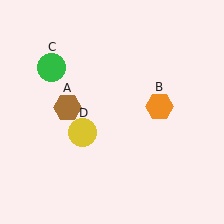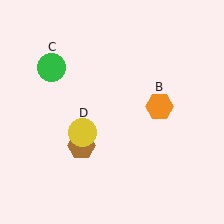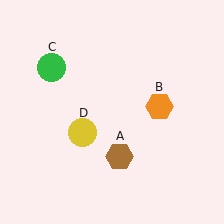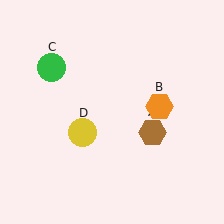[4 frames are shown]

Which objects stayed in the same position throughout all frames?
Orange hexagon (object B) and green circle (object C) and yellow circle (object D) remained stationary.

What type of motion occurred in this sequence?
The brown hexagon (object A) rotated counterclockwise around the center of the scene.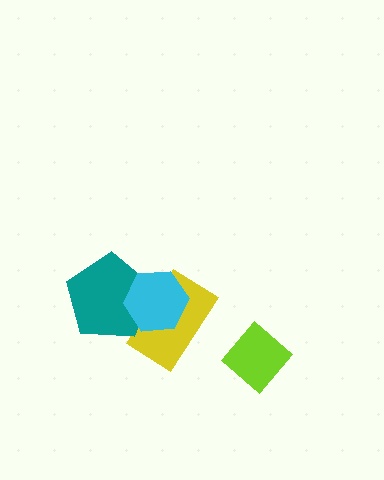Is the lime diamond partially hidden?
No, no other shape covers it.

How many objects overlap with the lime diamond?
0 objects overlap with the lime diamond.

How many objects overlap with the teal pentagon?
2 objects overlap with the teal pentagon.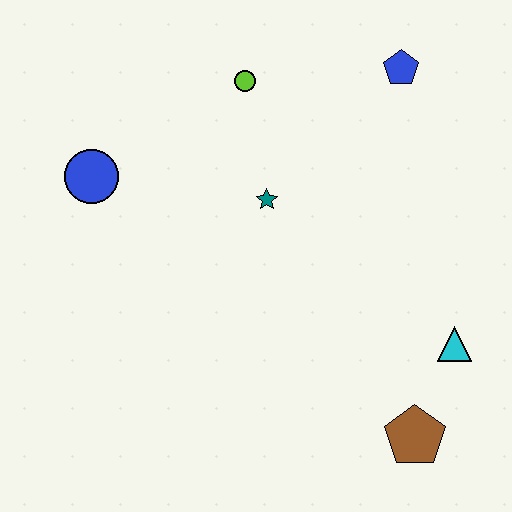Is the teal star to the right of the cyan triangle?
No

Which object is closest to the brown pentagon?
The cyan triangle is closest to the brown pentagon.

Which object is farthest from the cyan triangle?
The blue circle is farthest from the cyan triangle.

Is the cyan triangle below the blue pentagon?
Yes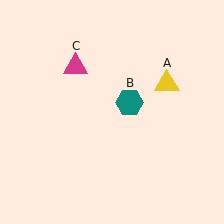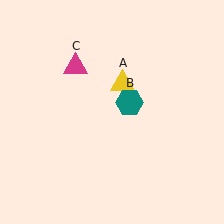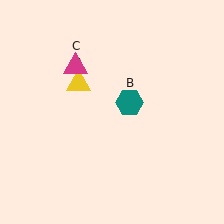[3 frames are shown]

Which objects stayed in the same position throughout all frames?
Teal hexagon (object B) and magenta triangle (object C) remained stationary.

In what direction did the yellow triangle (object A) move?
The yellow triangle (object A) moved left.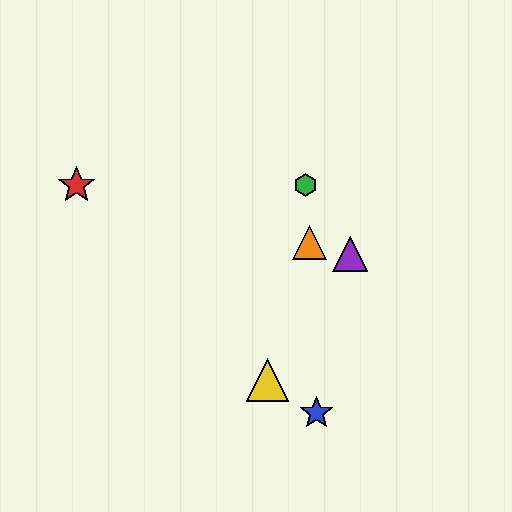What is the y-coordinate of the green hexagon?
The green hexagon is at y≈185.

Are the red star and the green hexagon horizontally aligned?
Yes, both are at y≈185.